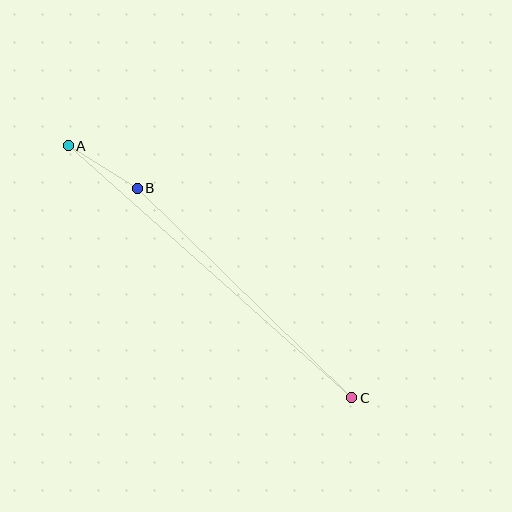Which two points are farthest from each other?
Points A and C are farthest from each other.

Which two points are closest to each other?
Points A and B are closest to each other.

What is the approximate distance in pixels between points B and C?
The distance between B and C is approximately 300 pixels.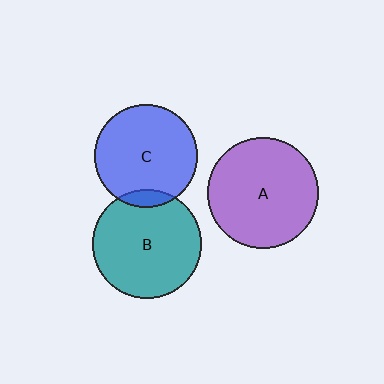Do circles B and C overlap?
Yes.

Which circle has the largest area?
Circle A (purple).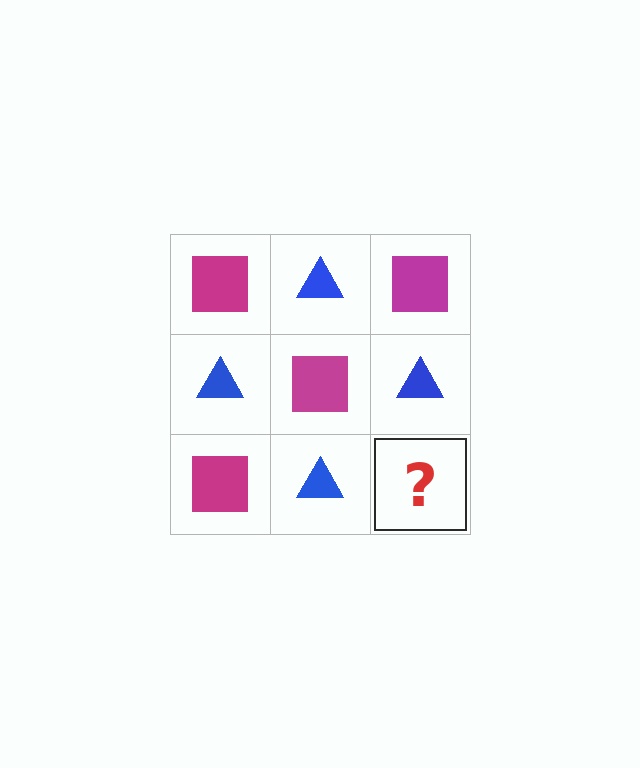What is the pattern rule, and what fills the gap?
The rule is that it alternates magenta square and blue triangle in a checkerboard pattern. The gap should be filled with a magenta square.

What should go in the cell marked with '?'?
The missing cell should contain a magenta square.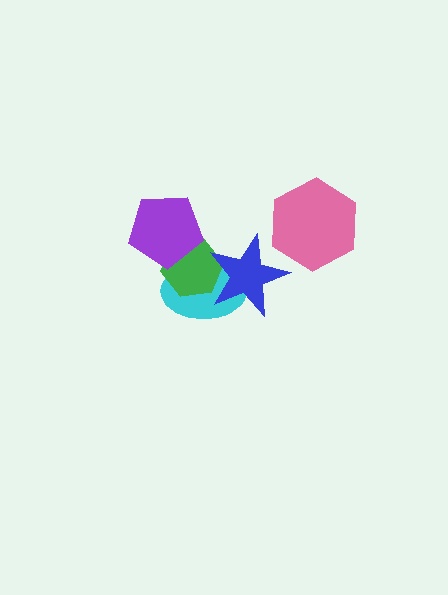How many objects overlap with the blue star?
2 objects overlap with the blue star.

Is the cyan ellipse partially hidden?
Yes, it is partially covered by another shape.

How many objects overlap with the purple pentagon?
2 objects overlap with the purple pentagon.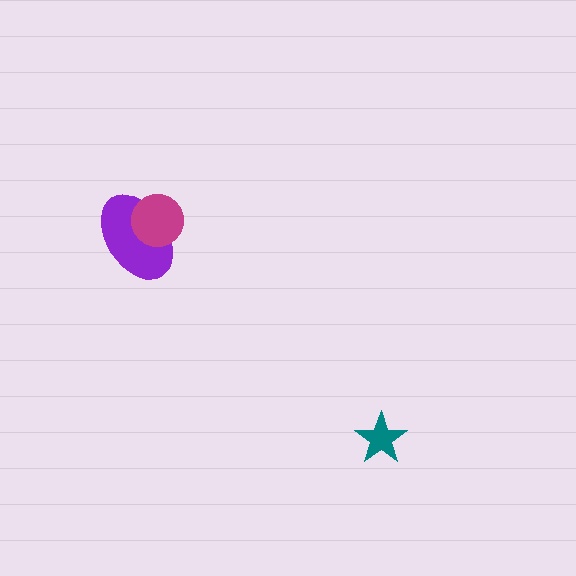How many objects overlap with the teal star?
0 objects overlap with the teal star.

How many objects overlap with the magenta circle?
1 object overlaps with the magenta circle.